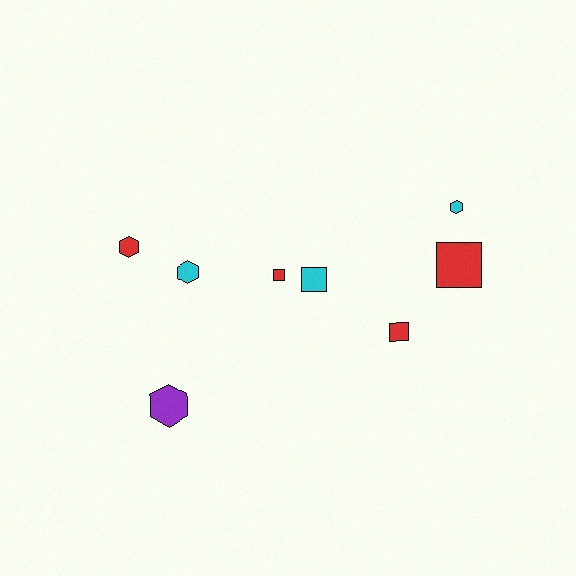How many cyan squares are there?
There is 1 cyan square.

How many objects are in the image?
There are 8 objects.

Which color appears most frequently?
Red, with 4 objects.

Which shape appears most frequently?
Hexagon, with 4 objects.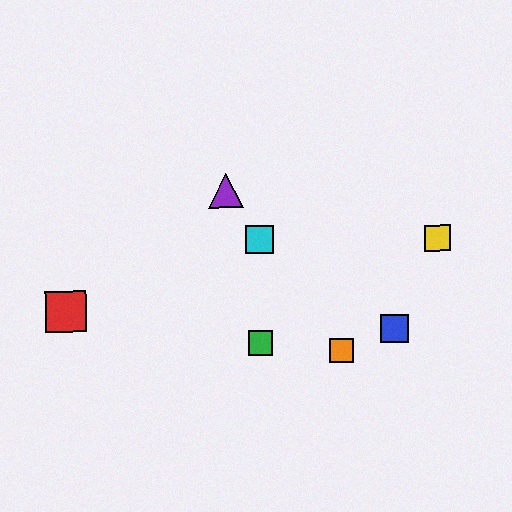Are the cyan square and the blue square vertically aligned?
No, the cyan square is at x≈259 and the blue square is at x≈394.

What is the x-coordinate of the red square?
The red square is at x≈66.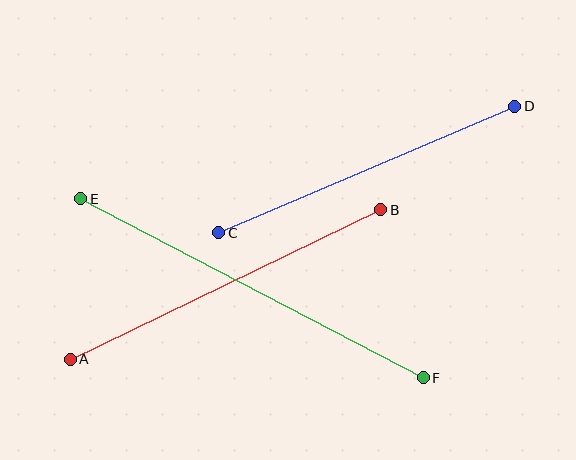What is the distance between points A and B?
The distance is approximately 345 pixels.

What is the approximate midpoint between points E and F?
The midpoint is at approximately (252, 288) pixels.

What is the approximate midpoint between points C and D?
The midpoint is at approximately (367, 170) pixels.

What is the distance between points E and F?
The distance is approximately 386 pixels.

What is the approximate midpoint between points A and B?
The midpoint is at approximately (226, 285) pixels.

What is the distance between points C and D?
The distance is approximately 322 pixels.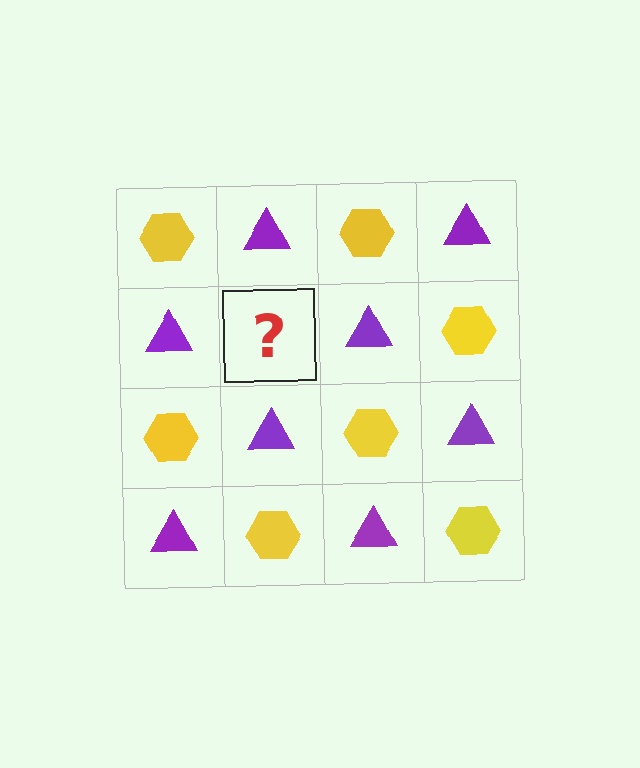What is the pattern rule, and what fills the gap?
The rule is that it alternates yellow hexagon and purple triangle in a checkerboard pattern. The gap should be filled with a yellow hexagon.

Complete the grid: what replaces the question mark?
The question mark should be replaced with a yellow hexagon.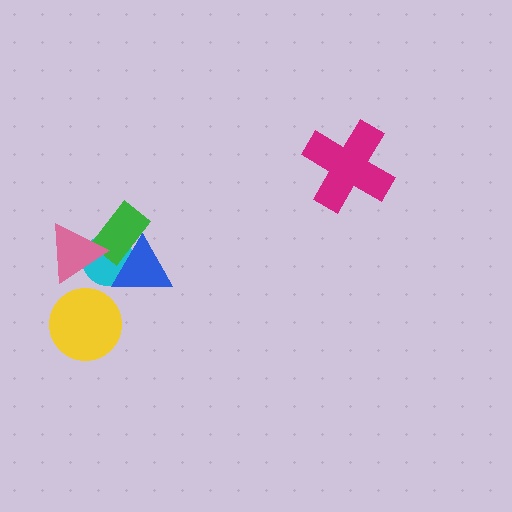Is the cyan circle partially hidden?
Yes, it is partially covered by another shape.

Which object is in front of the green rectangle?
The pink triangle is in front of the green rectangle.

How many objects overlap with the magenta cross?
0 objects overlap with the magenta cross.